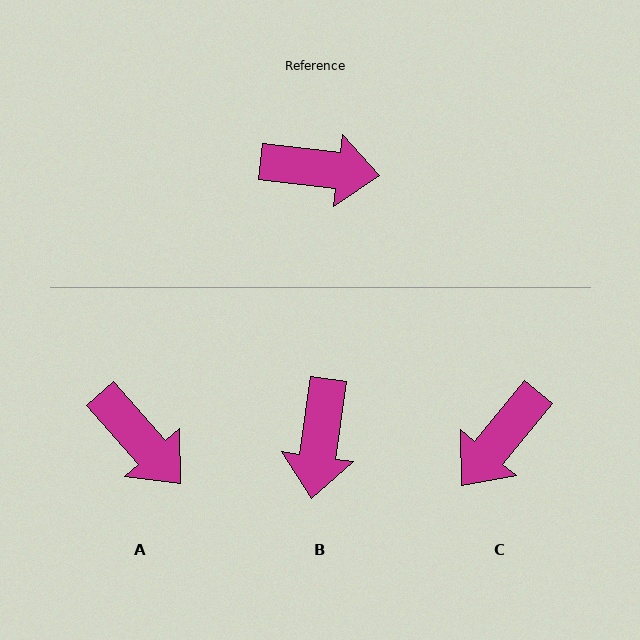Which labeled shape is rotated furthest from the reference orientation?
C, about 123 degrees away.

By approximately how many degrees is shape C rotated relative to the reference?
Approximately 123 degrees clockwise.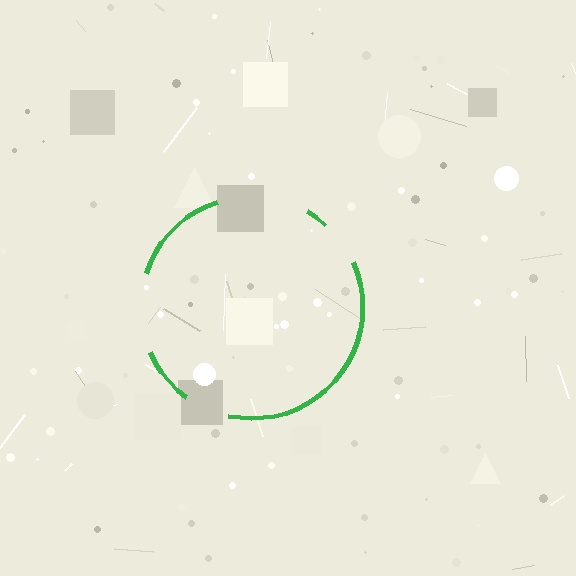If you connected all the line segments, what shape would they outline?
They would outline a circle.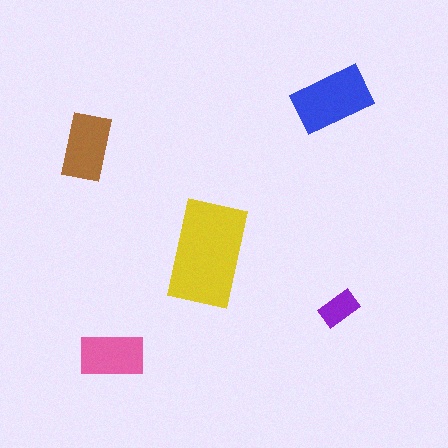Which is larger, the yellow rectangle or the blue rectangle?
The yellow one.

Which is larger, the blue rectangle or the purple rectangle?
The blue one.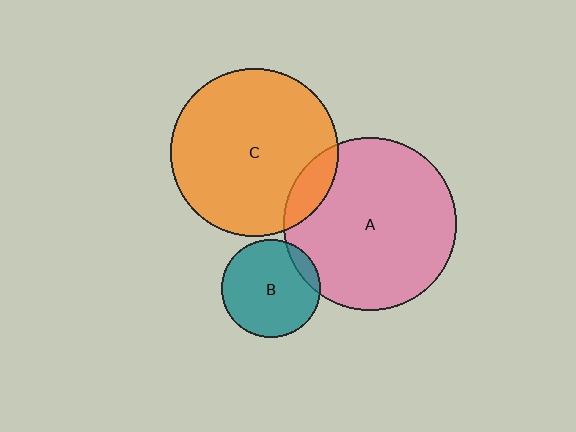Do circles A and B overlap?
Yes.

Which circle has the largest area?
Circle A (pink).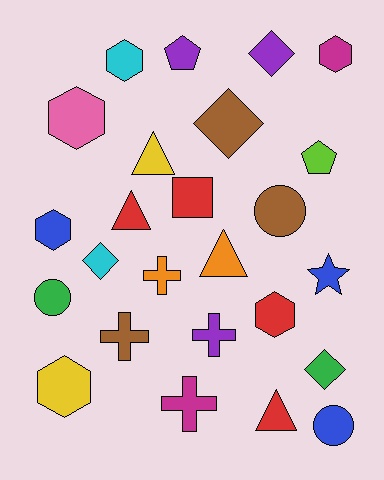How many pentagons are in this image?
There are 2 pentagons.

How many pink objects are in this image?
There is 1 pink object.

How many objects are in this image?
There are 25 objects.